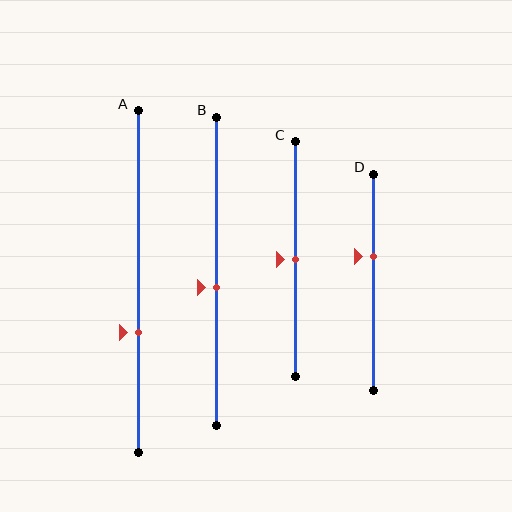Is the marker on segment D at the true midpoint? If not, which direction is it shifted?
No, the marker on segment D is shifted upward by about 12% of the segment length.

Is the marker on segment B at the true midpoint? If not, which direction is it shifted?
No, the marker on segment B is shifted downward by about 5% of the segment length.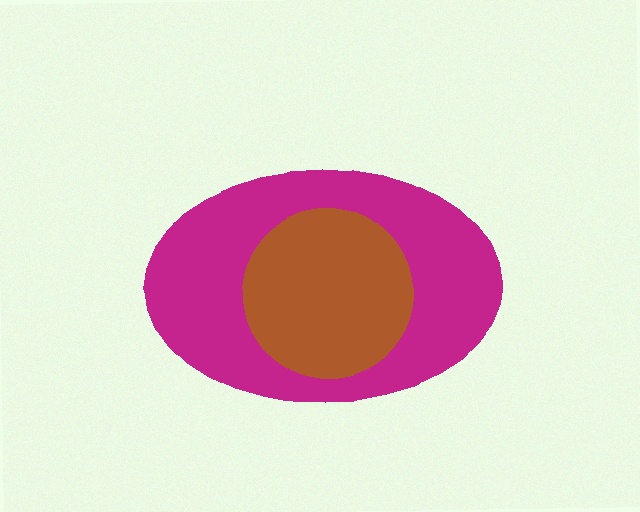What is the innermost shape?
The brown circle.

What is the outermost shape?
The magenta ellipse.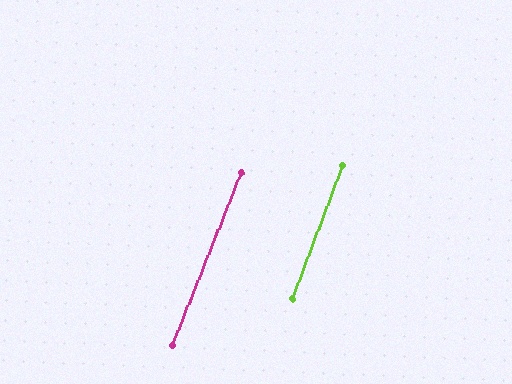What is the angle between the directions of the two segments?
Approximately 1 degree.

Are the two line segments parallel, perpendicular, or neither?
Parallel — their directions differ by only 0.7°.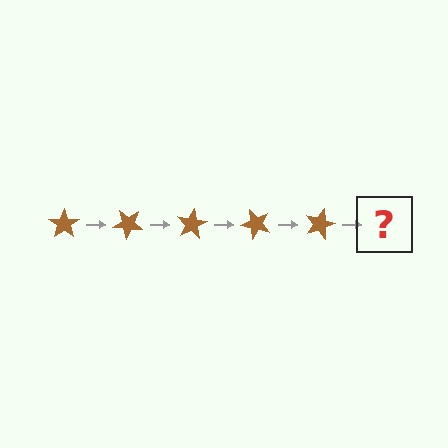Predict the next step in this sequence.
The next step is a brown star rotated 200 degrees.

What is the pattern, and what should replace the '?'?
The pattern is that the star rotates 40 degrees each step. The '?' should be a brown star rotated 200 degrees.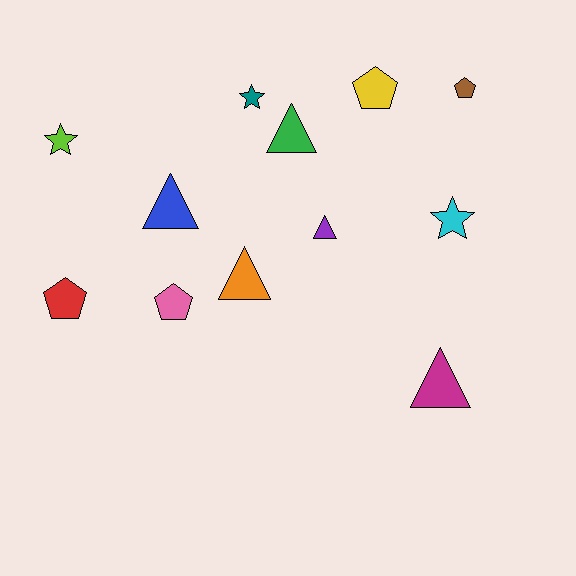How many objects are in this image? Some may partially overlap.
There are 12 objects.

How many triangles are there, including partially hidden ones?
There are 5 triangles.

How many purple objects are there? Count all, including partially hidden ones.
There is 1 purple object.